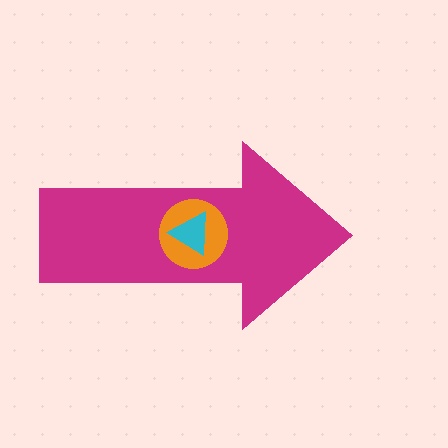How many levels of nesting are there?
3.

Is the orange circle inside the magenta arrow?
Yes.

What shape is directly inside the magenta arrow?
The orange circle.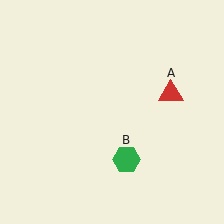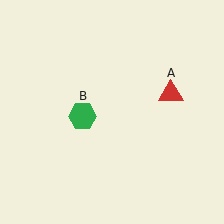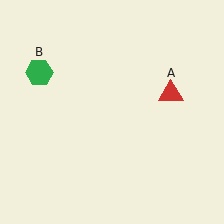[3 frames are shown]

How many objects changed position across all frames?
1 object changed position: green hexagon (object B).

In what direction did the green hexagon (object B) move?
The green hexagon (object B) moved up and to the left.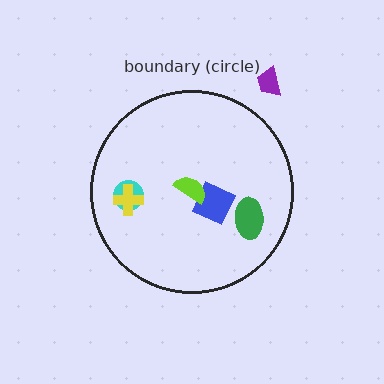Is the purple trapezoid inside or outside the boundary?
Outside.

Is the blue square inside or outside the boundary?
Inside.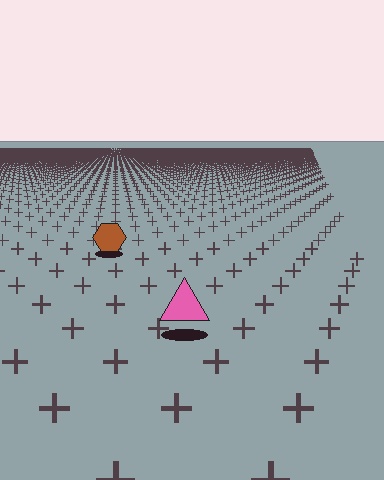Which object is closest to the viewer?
The pink triangle is closest. The texture marks near it are larger and more spread out.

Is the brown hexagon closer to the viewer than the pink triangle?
No. The pink triangle is closer — you can tell from the texture gradient: the ground texture is coarser near it.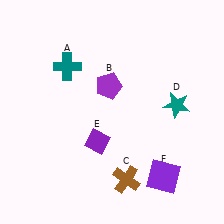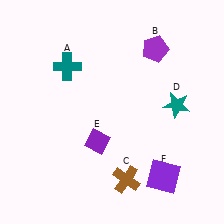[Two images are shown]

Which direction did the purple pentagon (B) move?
The purple pentagon (B) moved right.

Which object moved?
The purple pentagon (B) moved right.